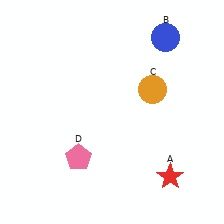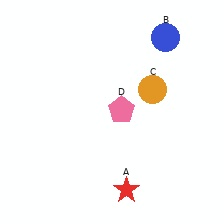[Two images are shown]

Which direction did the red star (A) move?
The red star (A) moved left.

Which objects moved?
The objects that moved are: the red star (A), the pink pentagon (D).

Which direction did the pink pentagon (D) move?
The pink pentagon (D) moved up.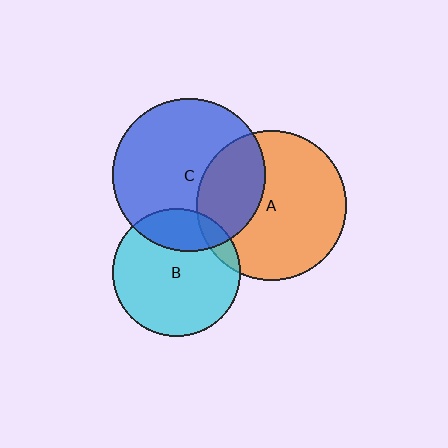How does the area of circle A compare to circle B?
Approximately 1.4 times.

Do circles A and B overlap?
Yes.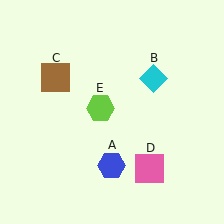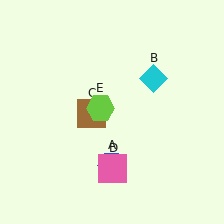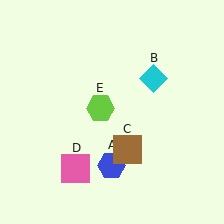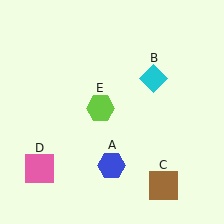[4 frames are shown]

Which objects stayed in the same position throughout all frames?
Blue hexagon (object A) and cyan diamond (object B) and lime hexagon (object E) remained stationary.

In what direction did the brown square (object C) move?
The brown square (object C) moved down and to the right.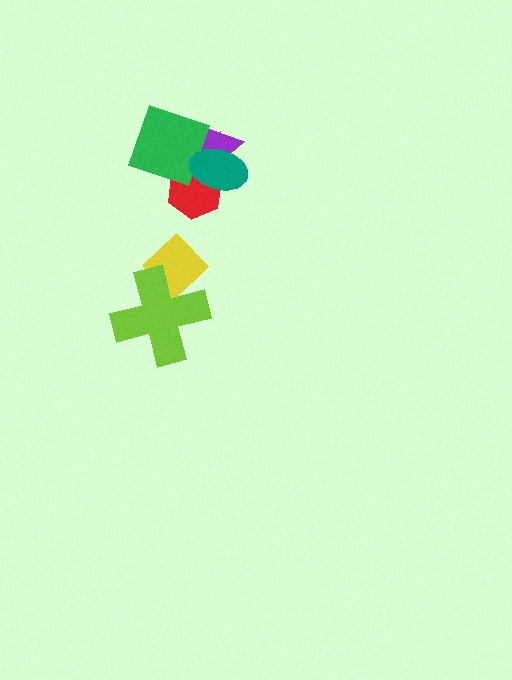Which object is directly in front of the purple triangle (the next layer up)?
The green diamond is directly in front of the purple triangle.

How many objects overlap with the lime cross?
1 object overlaps with the lime cross.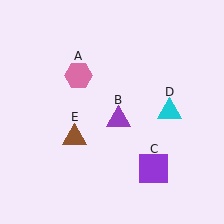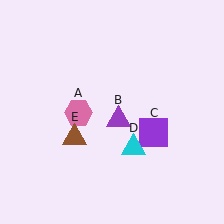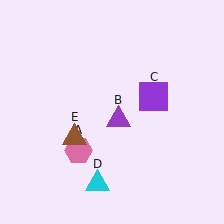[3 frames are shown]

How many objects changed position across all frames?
3 objects changed position: pink hexagon (object A), purple square (object C), cyan triangle (object D).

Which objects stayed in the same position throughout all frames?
Purple triangle (object B) and brown triangle (object E) remained stationary.